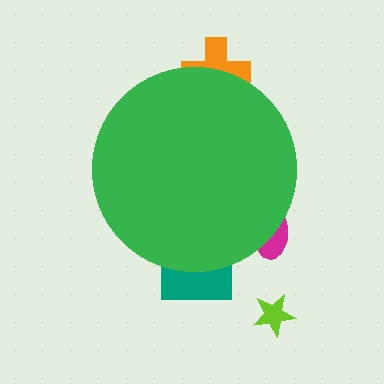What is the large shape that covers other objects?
A green circle.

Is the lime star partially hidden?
No, the lime star is fully visible.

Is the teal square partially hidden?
Yes, the teal square is partially hidden behind the green circle.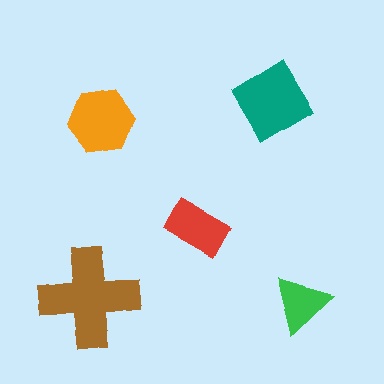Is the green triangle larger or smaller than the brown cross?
Smaller.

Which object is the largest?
The brown cross.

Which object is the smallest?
The green triangle.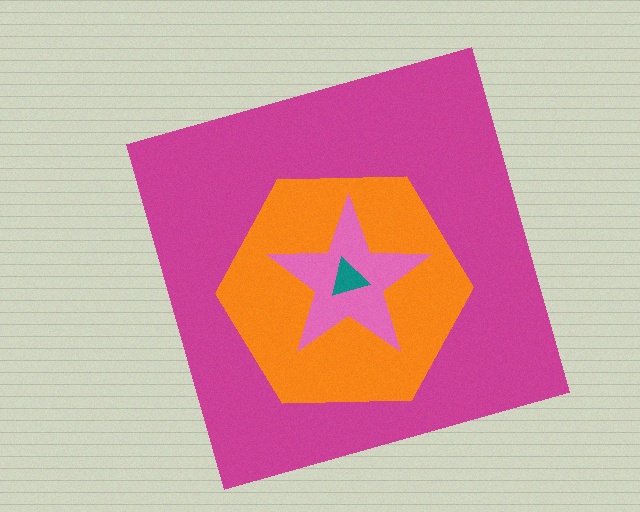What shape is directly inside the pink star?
The teal triangle.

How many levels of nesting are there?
4.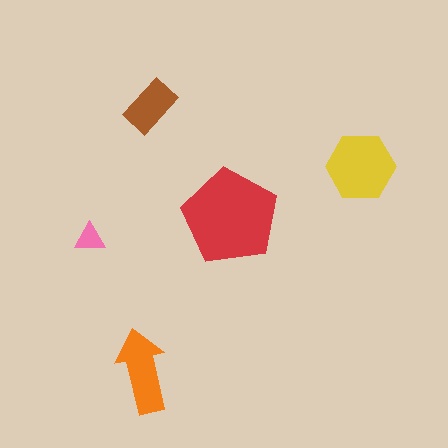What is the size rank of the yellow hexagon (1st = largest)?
2nd.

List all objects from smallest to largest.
The pink triangle, the brown rectangle, the orange arrow, the yellow hexagon, the red pentagon.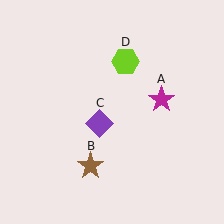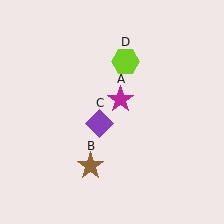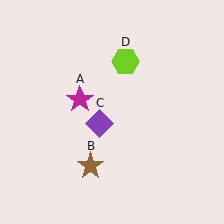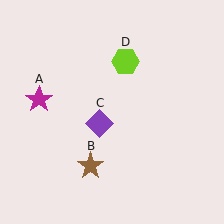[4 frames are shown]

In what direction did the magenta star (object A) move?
The magenta star (object A) moved left.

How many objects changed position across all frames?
1 object changed position: magenta star (object A).